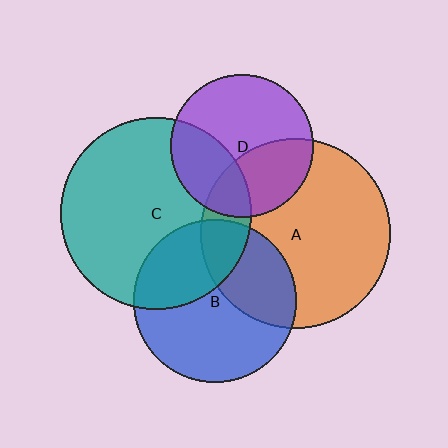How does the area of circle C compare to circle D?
Approximately 1.8 times.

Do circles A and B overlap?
Yes.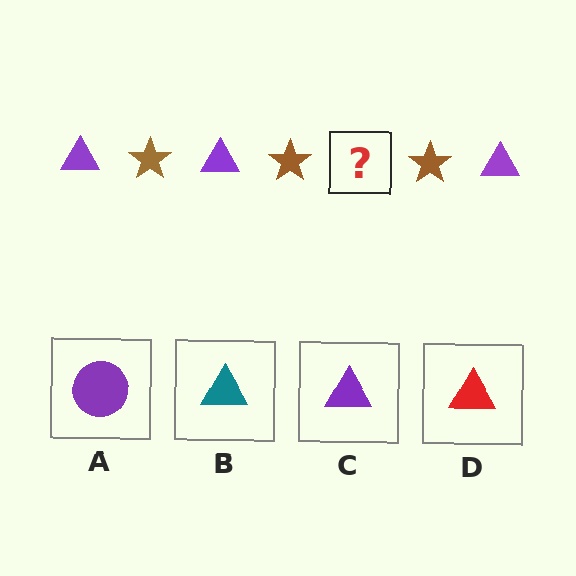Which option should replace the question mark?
Option C.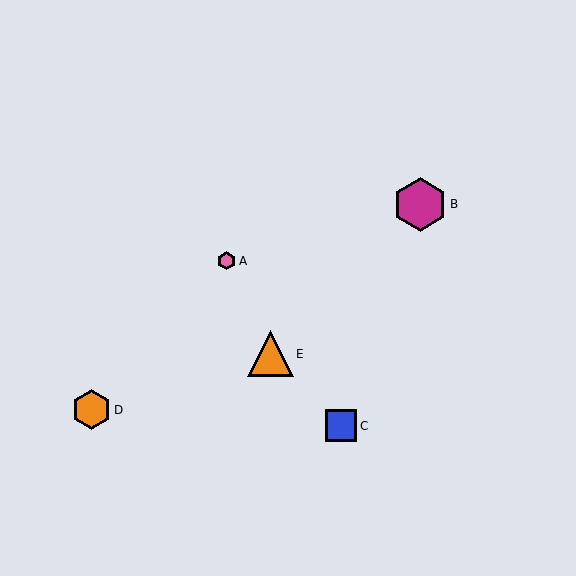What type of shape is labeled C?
Shape C is a blue square.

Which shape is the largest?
The magenta hexagon (labeled B) is the largest.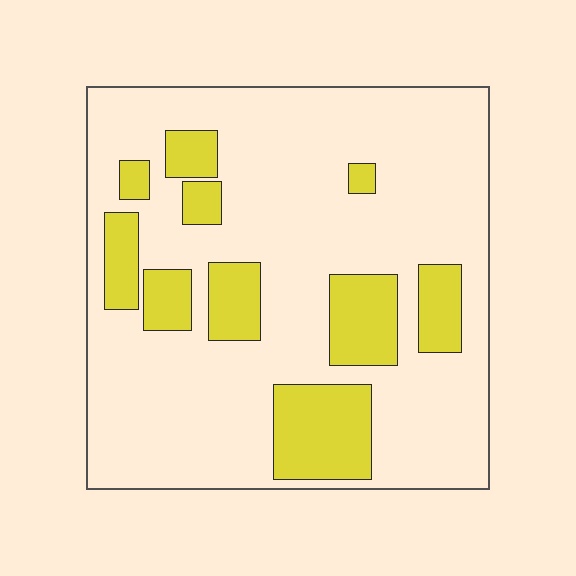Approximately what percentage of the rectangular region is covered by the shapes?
Approximately 25%.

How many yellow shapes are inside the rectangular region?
10.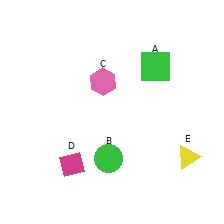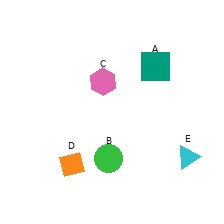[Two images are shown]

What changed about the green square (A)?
In Image 1, A is green. In Image 2, it changed to teal.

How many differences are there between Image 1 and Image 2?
There are 3 differences between the two images.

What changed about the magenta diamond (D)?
In Image 1, D is magenta. In Image 2, it changed to orange.